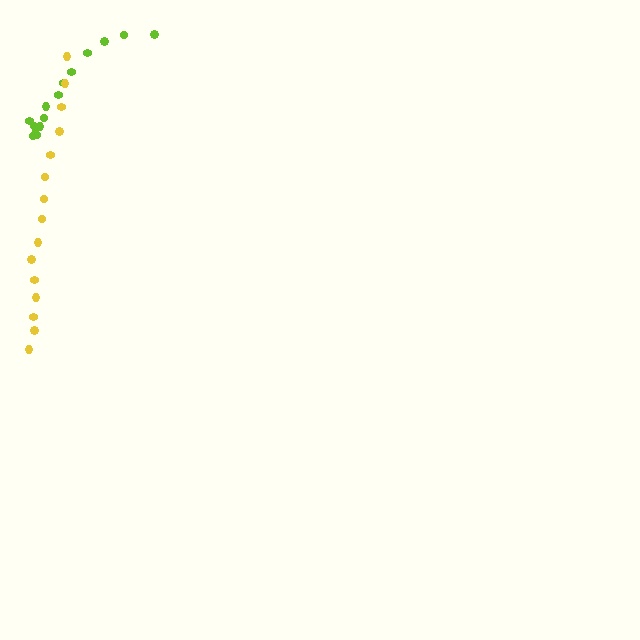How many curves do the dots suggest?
There are 2 distinct paths.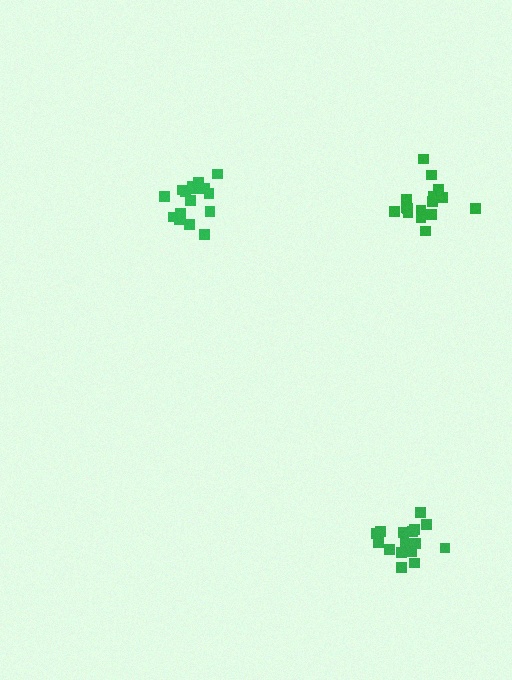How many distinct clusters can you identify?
There are 3 distinct clusters.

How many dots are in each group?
Group 1: 16 dots, Group 2: 17 dots, Group 3: 16 dots (49 total).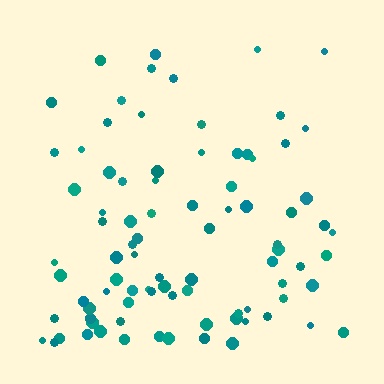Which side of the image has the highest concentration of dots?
The bottom.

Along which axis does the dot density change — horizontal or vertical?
Vertical.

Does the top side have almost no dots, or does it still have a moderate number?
Still a moderate number, just noticeably fewer than the bottom.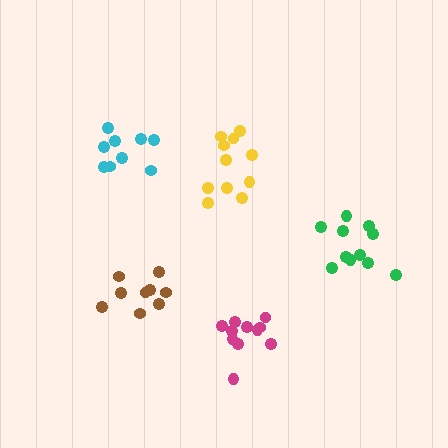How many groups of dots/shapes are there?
There are 5 groups.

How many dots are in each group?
Group 1: 11 dots, Group 2: 11 dots, Group 3: 9 dots, Group 4: 11 dots, Group 5: 9 dots (51 total).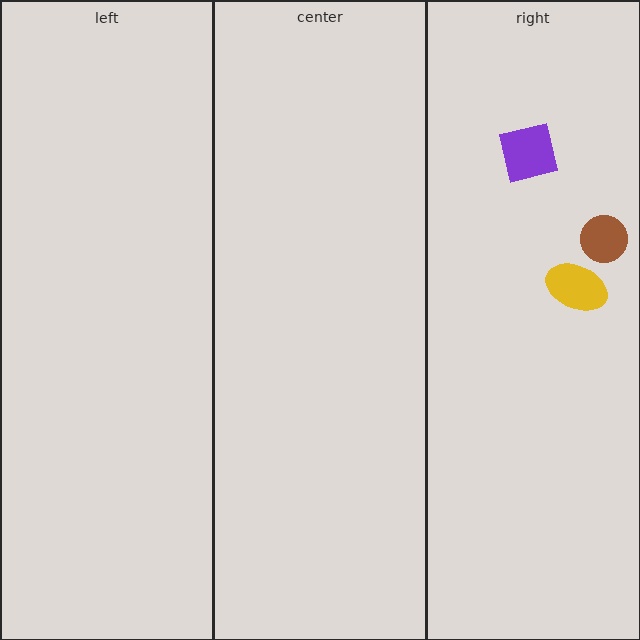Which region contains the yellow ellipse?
The right region.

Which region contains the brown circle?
The right region.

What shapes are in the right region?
The brown circle, the yellow ellipse, the purple square.